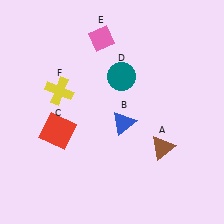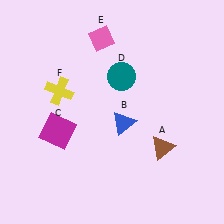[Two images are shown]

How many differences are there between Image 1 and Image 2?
There is 1 difference between the two images.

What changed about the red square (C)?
In Image 1, C is red. In Image 2, it changed to magenta.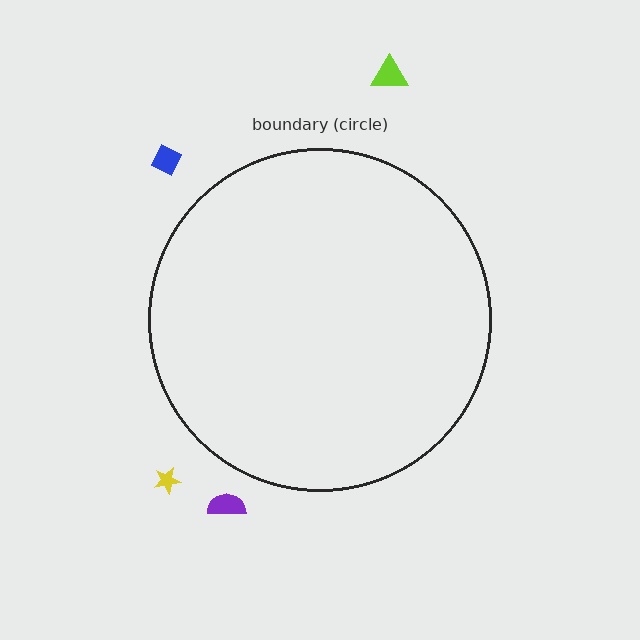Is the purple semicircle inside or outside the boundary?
Outside.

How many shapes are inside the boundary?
0 inside, 4 outside.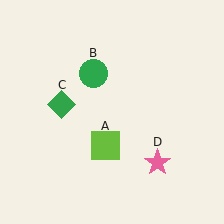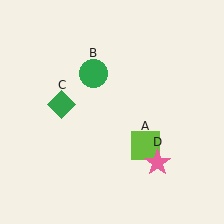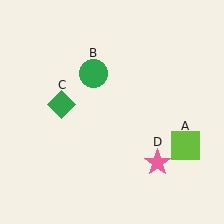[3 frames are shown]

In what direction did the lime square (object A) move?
The lime square (object A) moved right.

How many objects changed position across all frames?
1 object changed position: lime square (object A).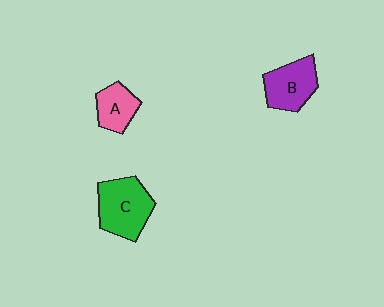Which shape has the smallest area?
Shape A (pink).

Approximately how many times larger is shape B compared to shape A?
Approximately 1.4 times.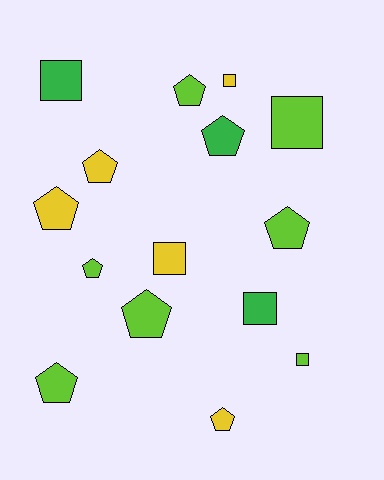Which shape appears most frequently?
Pentagon, with 9 objects.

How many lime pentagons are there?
There are 5 lime pentagons.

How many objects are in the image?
There are 15 objects.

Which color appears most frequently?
Lime, with 7 objects.